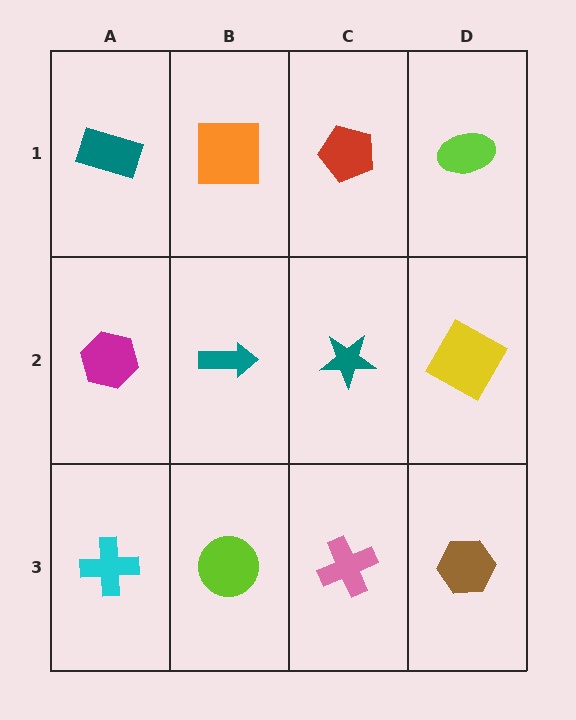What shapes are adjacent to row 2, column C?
A red pentagon (row 1, column C), a pink cross (row 3, column C), a teal arrow (row 2, column B), a yellow square (row 2, column D).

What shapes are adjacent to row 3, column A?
A magenta hexagon (row 2, column A), a lime circle (row 3, column B).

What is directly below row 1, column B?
A teal arrow.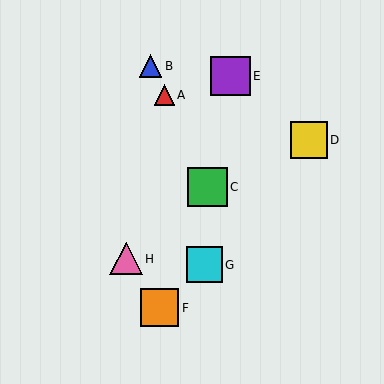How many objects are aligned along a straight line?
3 objects (A, B, C) are aligned along a straight line.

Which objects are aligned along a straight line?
Objects A, B, C are aligned along a straight line.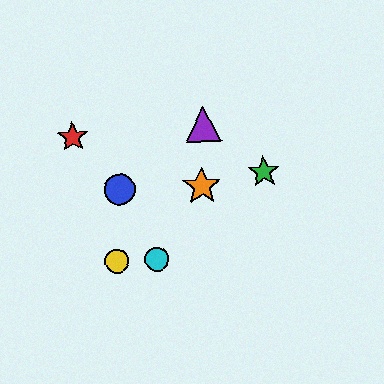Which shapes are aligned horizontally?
The yellow circle, the cyan circle are aligned horizontally.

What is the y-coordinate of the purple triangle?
The purple triangle is at y≈124.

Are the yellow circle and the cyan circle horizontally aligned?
Yes, both are at y≈261.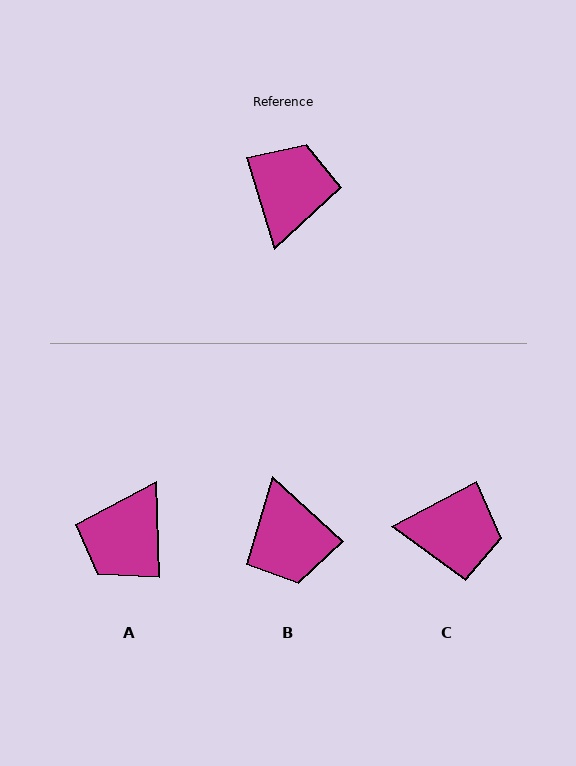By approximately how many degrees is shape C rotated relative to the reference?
Approximately 79 degrees clockwise.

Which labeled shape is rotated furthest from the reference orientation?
A, about 165 degrees away.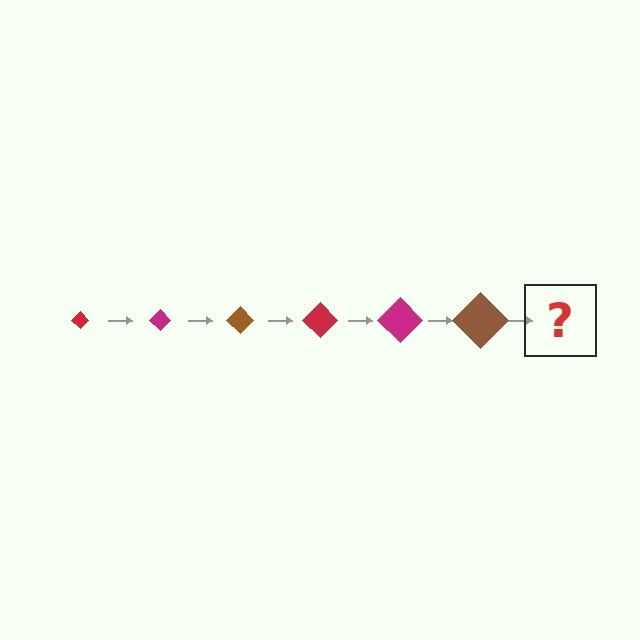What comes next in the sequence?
The next element should be a red diamond, larger than the previous one.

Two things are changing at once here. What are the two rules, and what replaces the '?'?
The two rules are that the diamond grows larger each step and the color cycles through red, magenta, and brown. The '?' should be a red diamond, larger than the previous one.